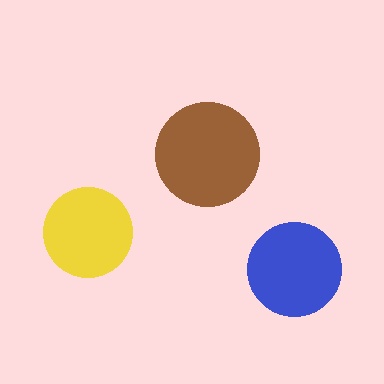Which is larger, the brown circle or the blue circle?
The brown one.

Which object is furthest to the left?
The yellow circle is leftmost.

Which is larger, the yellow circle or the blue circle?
The blue one.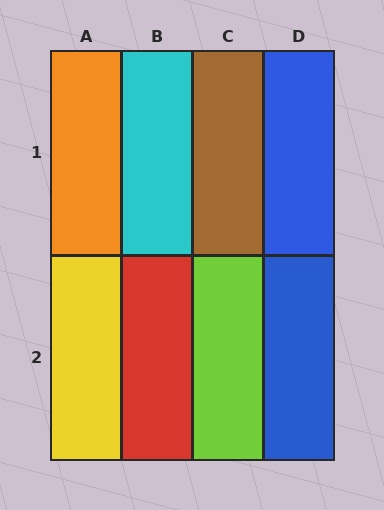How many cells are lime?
1 cell is lime.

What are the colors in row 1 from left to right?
Orange, cyan, brown, blue.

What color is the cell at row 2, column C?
Lime.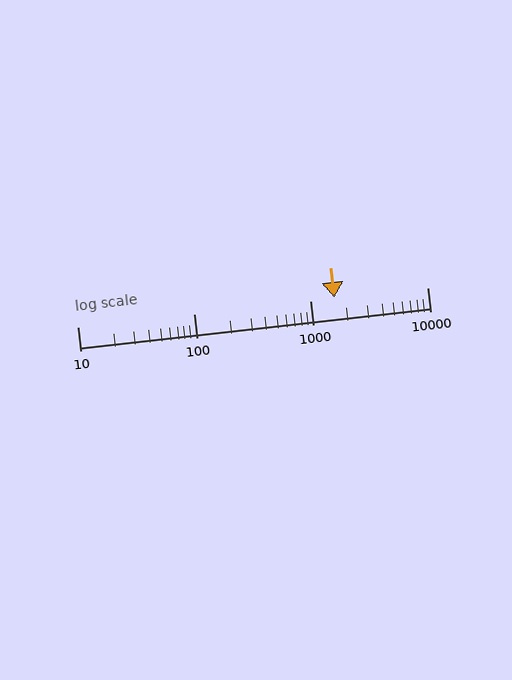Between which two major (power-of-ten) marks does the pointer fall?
The pointer is between 1000 and 10000.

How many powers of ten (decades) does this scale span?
The scale spans 3 decades, from 10 to 10000.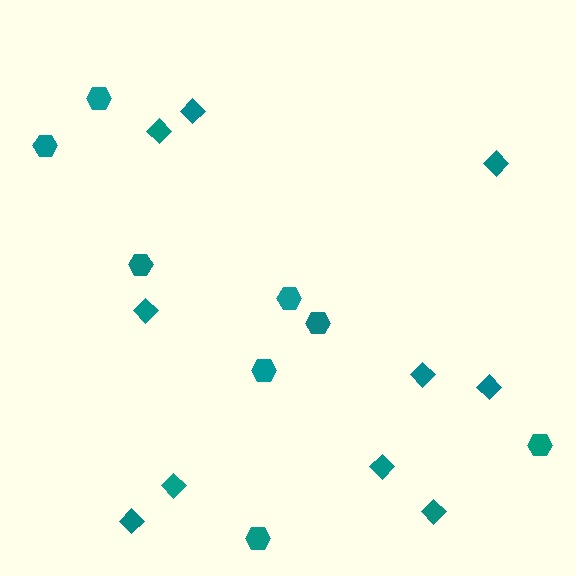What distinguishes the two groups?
There are 2 groups: one group of diamonds (10) and one group of hexagons (8).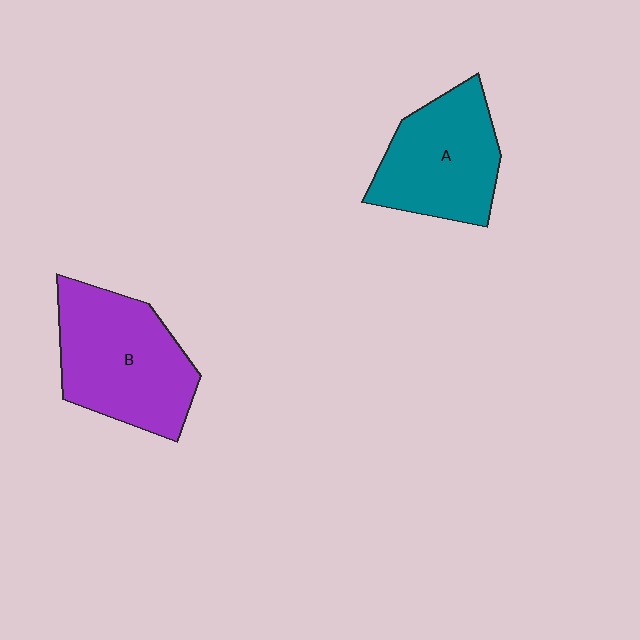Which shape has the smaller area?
Shape A (teal).